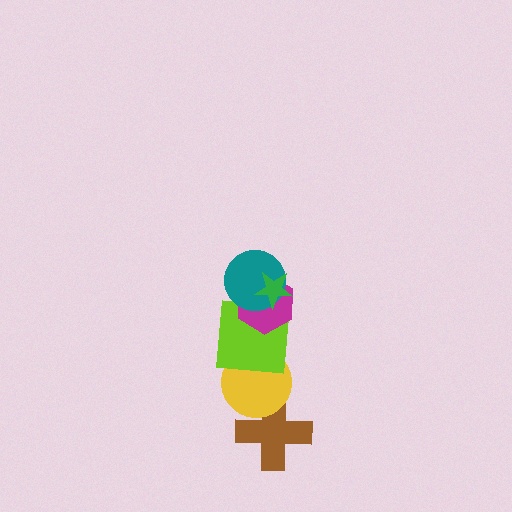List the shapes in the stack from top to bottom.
From top to bottom: the green star, the teal circle, the magenta hexagon, the lime square, the yellow circle, the brown cross.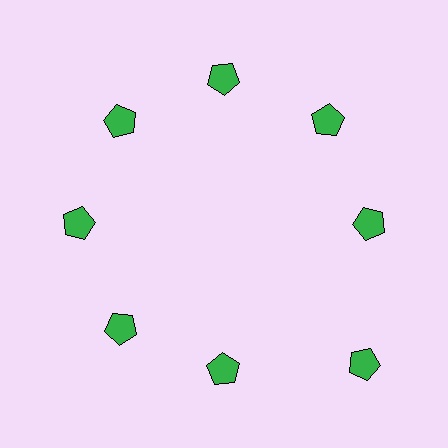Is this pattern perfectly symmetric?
No. The 8 green pentagons are arranged in a ring, but one element near the 4 o'clock position is pushed outward from the center, breaking the 8-fold rotational symmetry.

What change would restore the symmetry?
The symmetry would be restored by moving it inward, back onto the ring so that all 8 pentagons sit at equal angles and equal distance from the center.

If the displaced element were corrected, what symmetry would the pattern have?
It would have 8-fold rotational symmetry — the pattern would map onto itself every 45 degrees.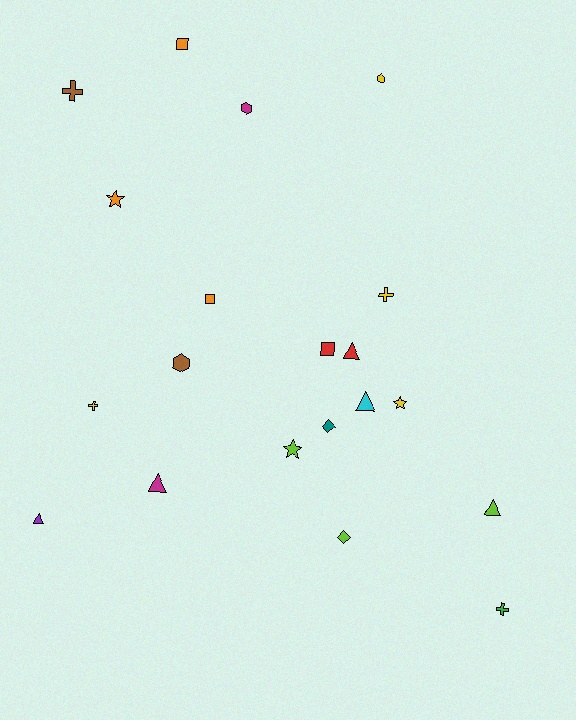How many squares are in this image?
There are 3 squares.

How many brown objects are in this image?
There are 2 brown objects.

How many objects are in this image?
There are 20 objects.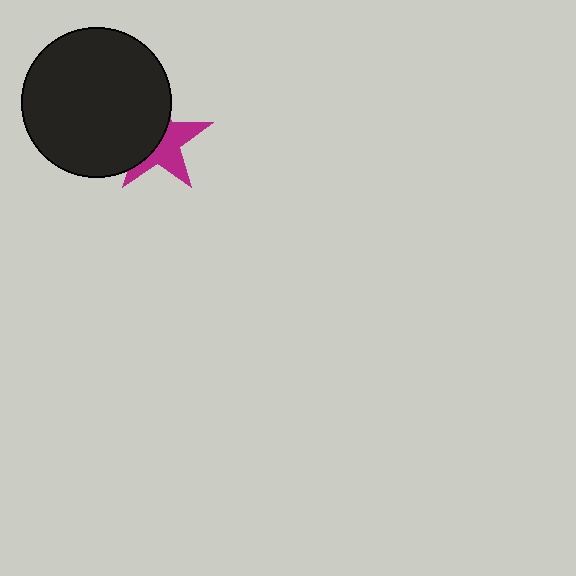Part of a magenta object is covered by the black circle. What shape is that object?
It is a star.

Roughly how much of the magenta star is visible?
About half of it is visible (roughly 49%).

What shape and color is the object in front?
The object in front is a black circle.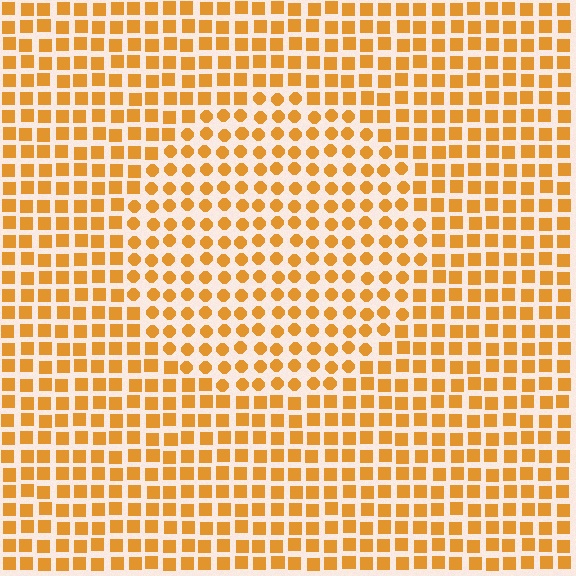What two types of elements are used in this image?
The image uses circles inside the circle region and squares outside it.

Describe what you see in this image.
The image is filled with small orange elements arranged in a uniform grid. A circle-shaped region contains circles, while the surrounding area contains squares. The boundary is defined purely by the change in element shape.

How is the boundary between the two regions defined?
The boundary is defined by a change in element shape: circles inside vs. squares outside. All elements share the same color and spacing.